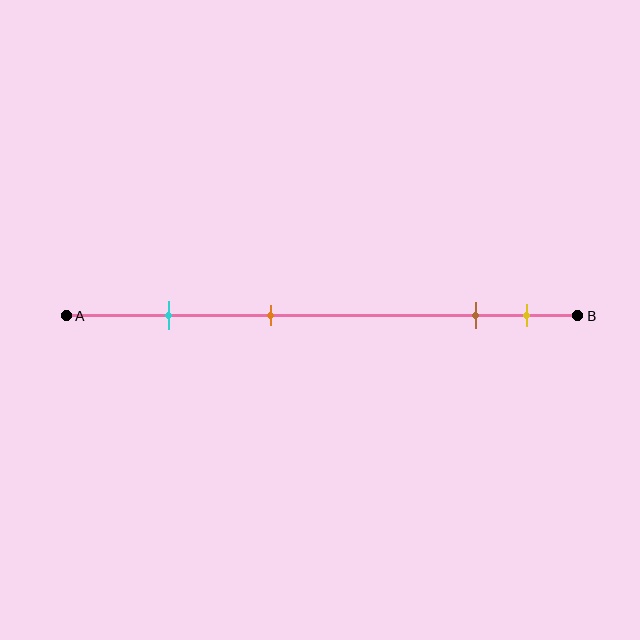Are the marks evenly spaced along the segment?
No, the marks are not evenly spaced.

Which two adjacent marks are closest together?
The brown and yellow marks are the closest adjacent pair.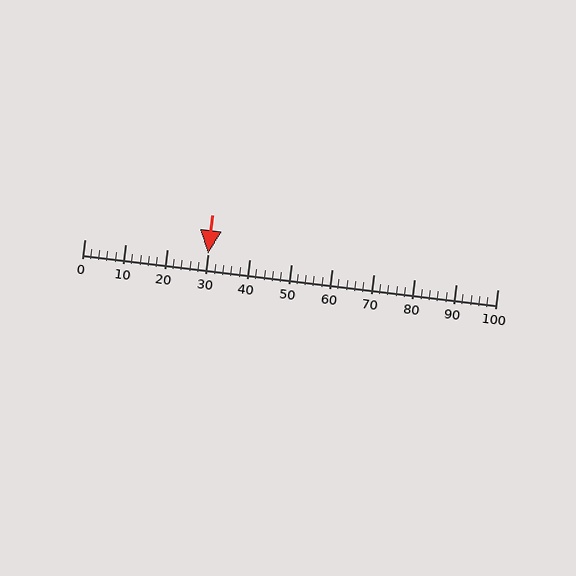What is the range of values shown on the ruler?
The ruler shows values from 0 to 100.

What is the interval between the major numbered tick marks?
The major tick marks are spaced 10 units apart.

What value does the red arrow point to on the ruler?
The red arrow points to approximately 30.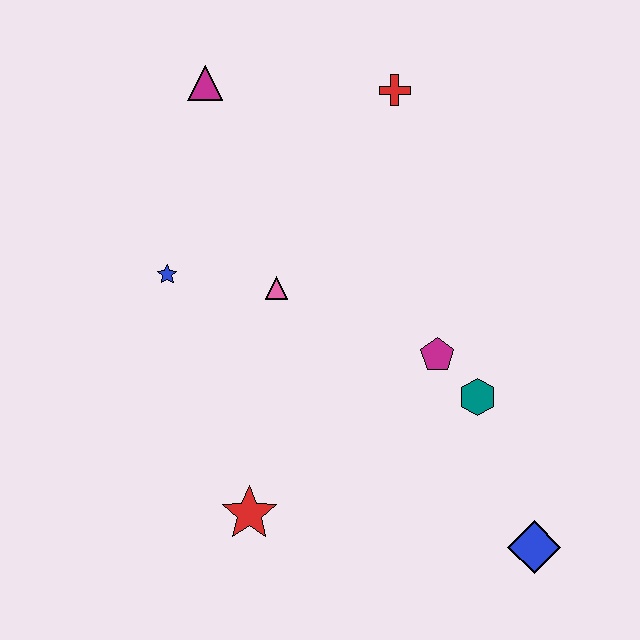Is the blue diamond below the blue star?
Yes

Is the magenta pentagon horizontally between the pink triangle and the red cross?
No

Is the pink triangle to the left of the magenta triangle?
No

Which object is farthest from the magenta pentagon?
The magenta triangle is farthest from the magenta pentagon.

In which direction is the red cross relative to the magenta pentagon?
The red cross is above the magenta pentagon.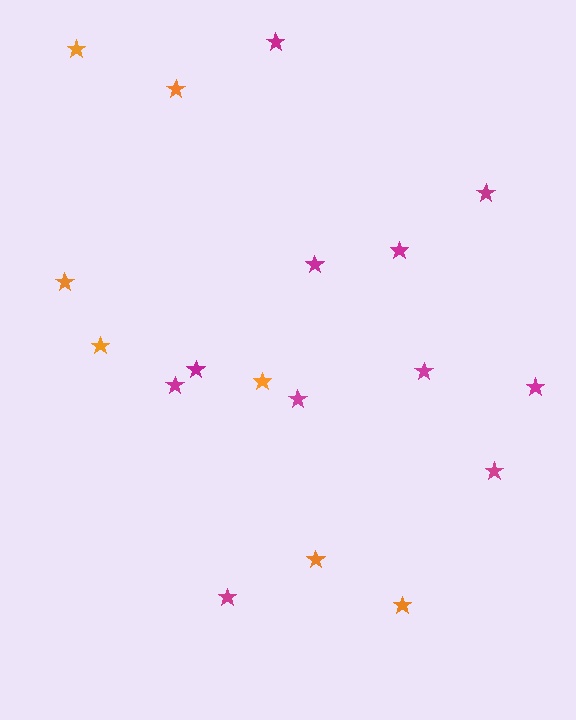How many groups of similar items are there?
There are 2 groups: one group of magenta stars (11) and one group of orange stars (7).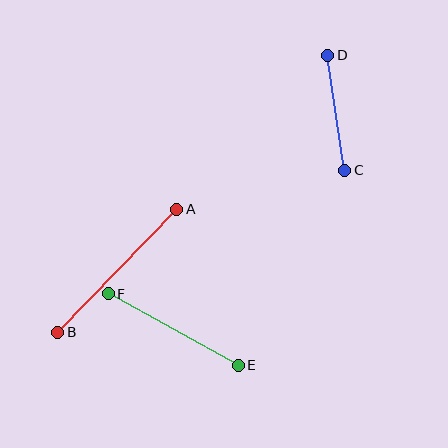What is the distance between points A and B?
The distance is approximately 171 pixels.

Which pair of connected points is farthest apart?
Points A and B are farthest apart.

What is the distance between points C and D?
The distance is approximately 116 pixels.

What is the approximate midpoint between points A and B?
The midpoint is at approximately (117, 271) pixels.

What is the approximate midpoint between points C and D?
The midpoint is at approximately (336, 113) pixels.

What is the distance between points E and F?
The distance is approximately 148 pixels.